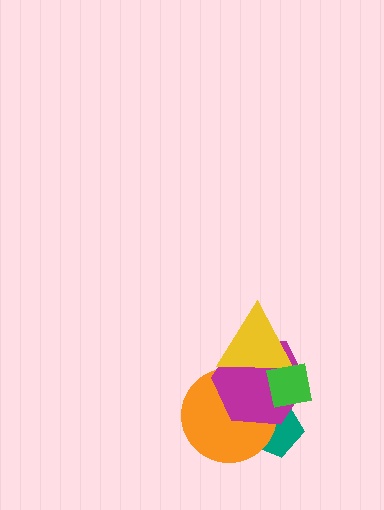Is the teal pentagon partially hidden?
Yes, it is partially covered by another shape.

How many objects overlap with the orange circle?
3 objects overlap with the orange circle.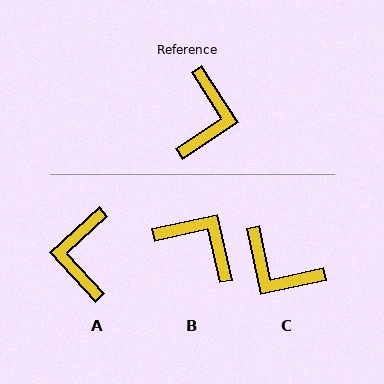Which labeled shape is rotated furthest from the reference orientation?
A, about 170 degrees away.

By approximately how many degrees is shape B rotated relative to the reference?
Approximately 69 degrees counter-clockwise.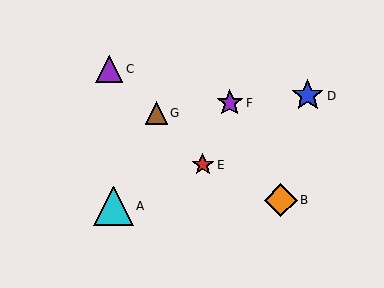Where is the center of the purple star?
The center of the purple star is at (230, 103).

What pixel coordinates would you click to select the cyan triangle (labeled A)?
Click at (113, 206) to select the cyan triangle A.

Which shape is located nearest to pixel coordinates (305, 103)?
The blue star (labeled D) at (308, 96) is nearest to that location.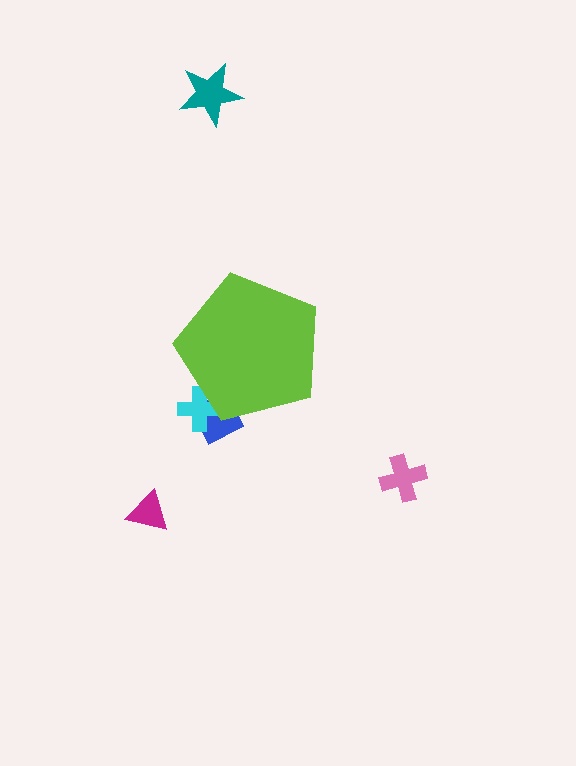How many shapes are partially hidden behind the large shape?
2 shapes are partially hidden.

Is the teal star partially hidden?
No, the teal star is fully visible.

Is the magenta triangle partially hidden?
No, the magenta triangle is fully visible.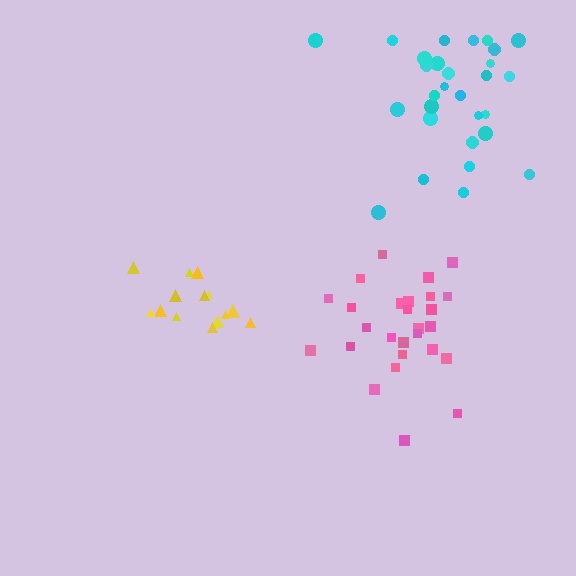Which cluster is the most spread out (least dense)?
Cyan.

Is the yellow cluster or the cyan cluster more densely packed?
Yellow.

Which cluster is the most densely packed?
Yellow.